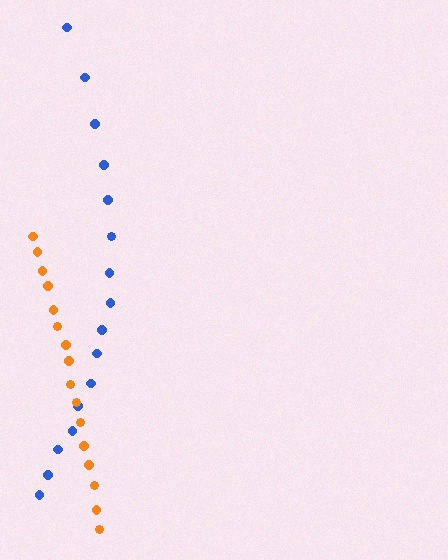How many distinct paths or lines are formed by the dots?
There are 2 distinct paths.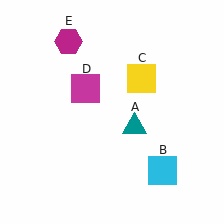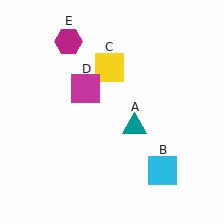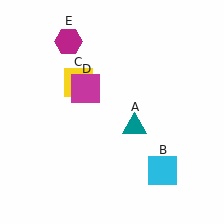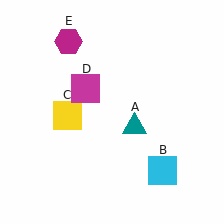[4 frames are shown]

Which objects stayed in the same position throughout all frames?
Teal triangle (object A) and cyan square (object B) and magenta square (object D) and magenta hexagon (object E) remained stationary.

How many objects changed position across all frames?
1 object changed position: yellow square (object C).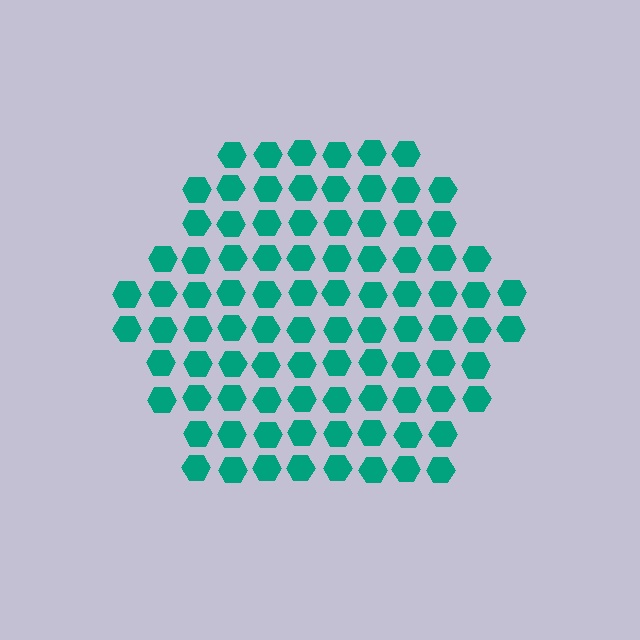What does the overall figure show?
The overall figure shows a hexagon.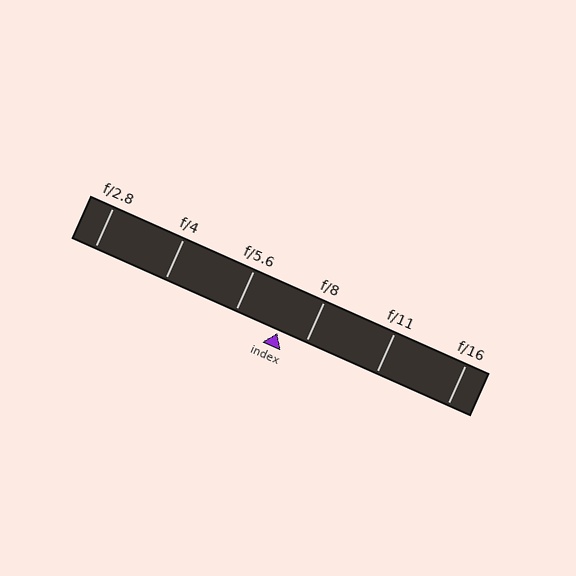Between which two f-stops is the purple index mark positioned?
The index mark is between f/5.6 and f/8.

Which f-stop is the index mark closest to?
The index mark is closest to f/8.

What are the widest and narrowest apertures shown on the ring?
The widest aperture shown is f/2.8 and the narrowest is f/16.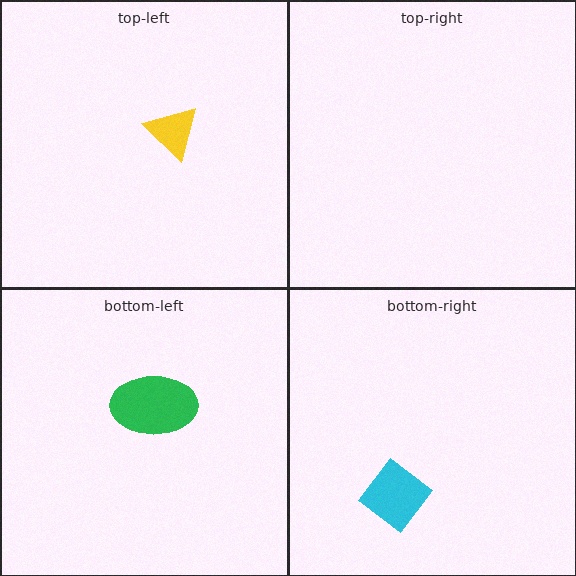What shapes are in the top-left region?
The yellow triangle.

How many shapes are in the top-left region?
1.